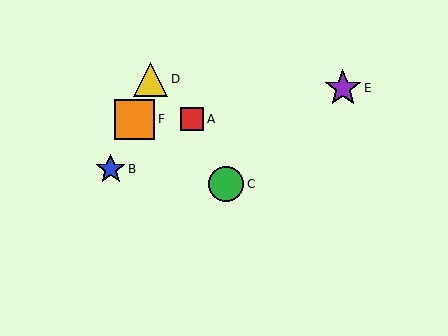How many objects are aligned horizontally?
2 objects (A, F) are aligned horizontally.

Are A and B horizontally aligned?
No, A is at y≈119 and B is at y≈169.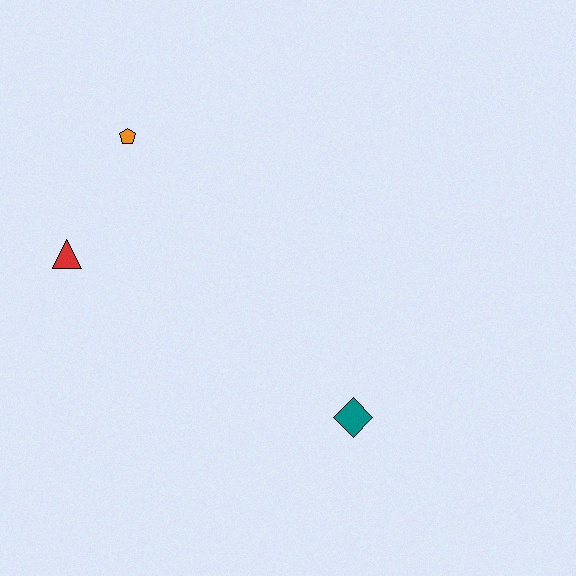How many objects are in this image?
There are 3 objects.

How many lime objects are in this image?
There are no lime objects.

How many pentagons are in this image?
There is 1 pentagon.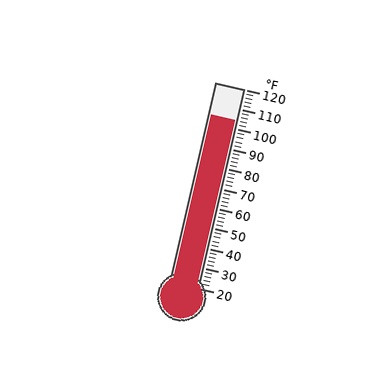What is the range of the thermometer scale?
The thermometer scale ranges from 20°F to 120°F.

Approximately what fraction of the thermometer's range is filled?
The thermometer is filled to approximately 85% of its range.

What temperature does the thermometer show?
The thermometer shows approximately 104°F.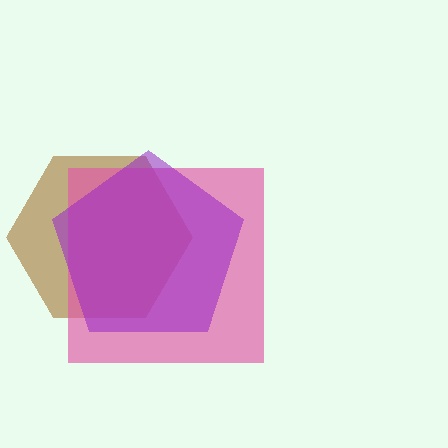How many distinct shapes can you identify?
There are 3 distinct shapes: a brown hexagon, a pink square, a purple pentagon.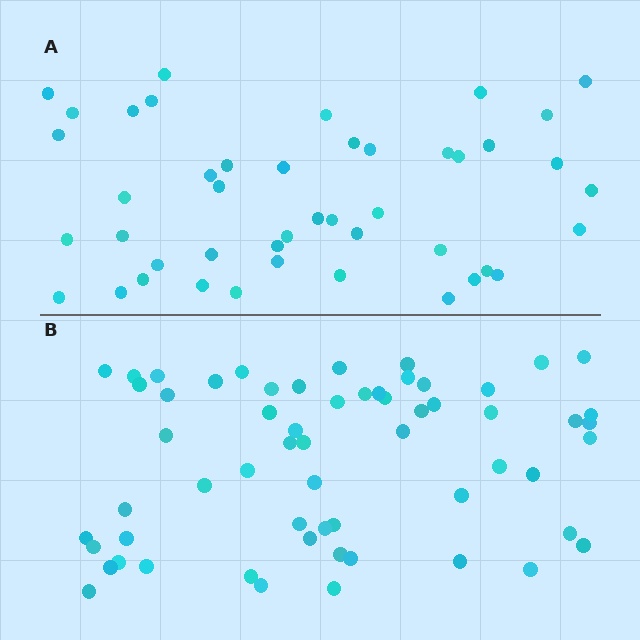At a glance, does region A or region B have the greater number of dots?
Region B (the bottom region) has more dots.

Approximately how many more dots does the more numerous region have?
Region B has approximately 15 more dots than region A.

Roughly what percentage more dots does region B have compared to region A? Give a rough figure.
About 35% more.